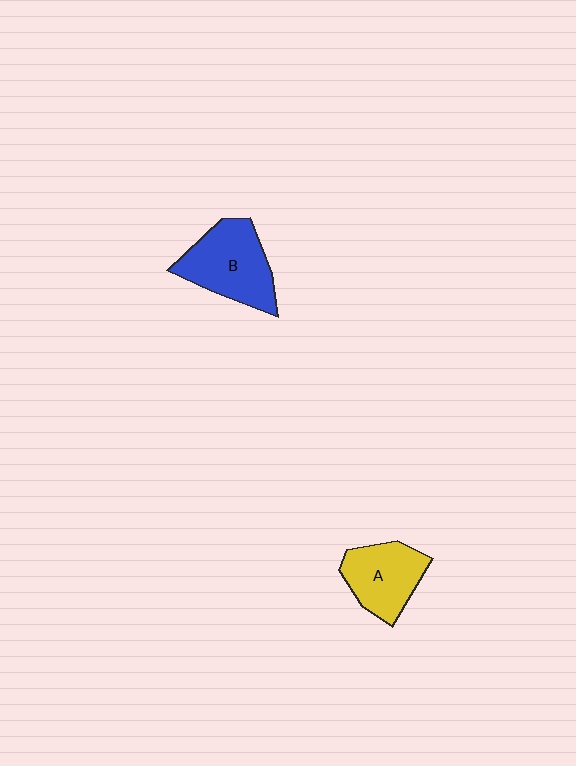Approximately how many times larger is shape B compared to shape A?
Approximately 1.2 times.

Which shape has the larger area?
Shape B (blue).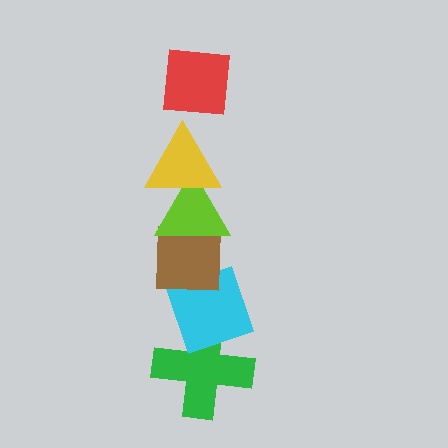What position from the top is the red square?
The red square is 1st from the top.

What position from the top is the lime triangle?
The lime triangle is 3rd from the top.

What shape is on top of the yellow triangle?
The red square is on top of the yellow triangle.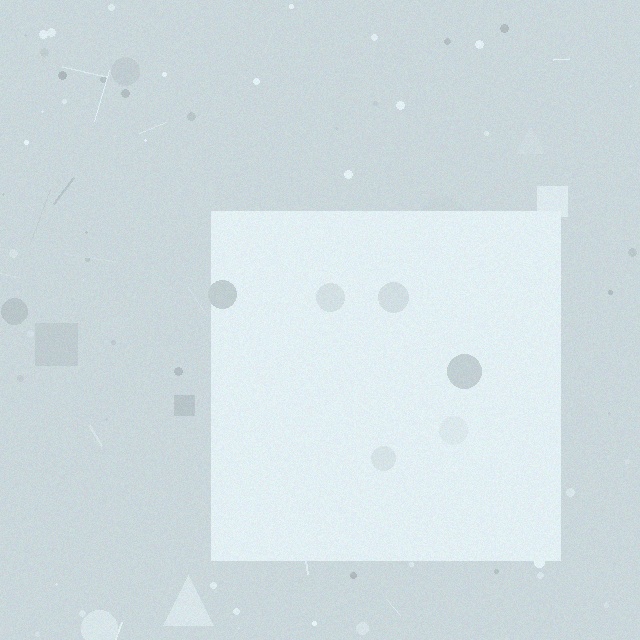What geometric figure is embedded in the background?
A square is embedded in the background.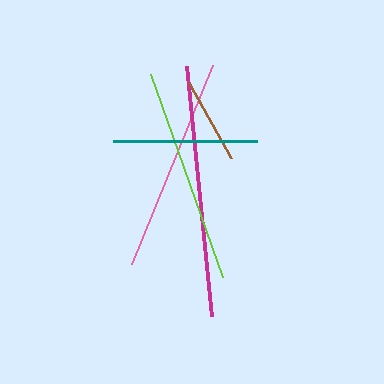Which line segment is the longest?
The magenta line is the longest at approximately 251 pixels.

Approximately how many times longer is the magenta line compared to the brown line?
The magenta line is approximately 2.9 times the length of the brown line.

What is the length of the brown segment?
The brown segment is approximately 86 pixels long.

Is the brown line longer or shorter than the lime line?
The lime line is longer than the brown line.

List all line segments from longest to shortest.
From longest to shortest: magenta, lime, pink, teal, brown.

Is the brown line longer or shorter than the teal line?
The teal line is longer than the brown line.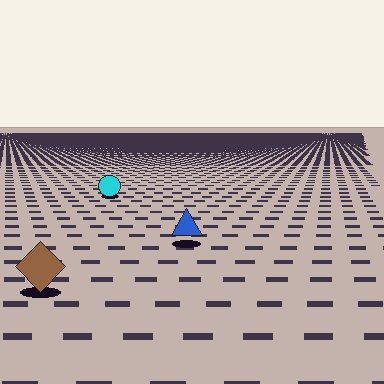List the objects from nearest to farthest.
From nearest to farthest: the brown diamond, the blue triangle, the cyan circle.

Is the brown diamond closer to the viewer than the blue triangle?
Yes. The brown diamond is closer — you can tell from the texture gradient: the ground texture is coarser near it.